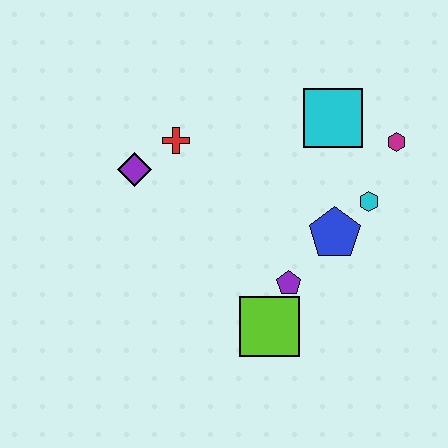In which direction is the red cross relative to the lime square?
The red cross is above the lime square.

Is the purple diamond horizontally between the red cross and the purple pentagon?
No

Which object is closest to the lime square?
The purple pentagon is closest to the lime square.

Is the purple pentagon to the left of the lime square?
No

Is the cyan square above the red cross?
Yes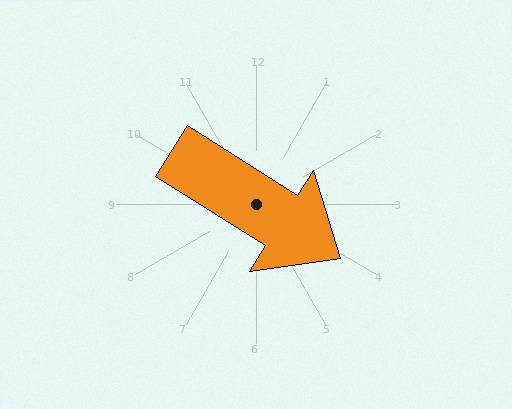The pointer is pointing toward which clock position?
Roughly 4 o'clock.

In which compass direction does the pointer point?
Southeast.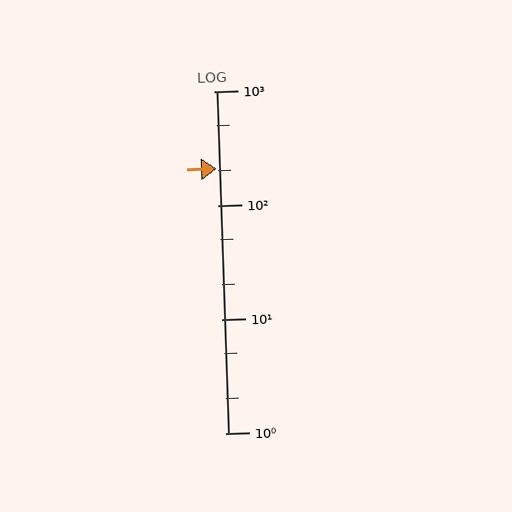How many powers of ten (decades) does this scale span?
The scale spans 3 decades, from 1 to 1000.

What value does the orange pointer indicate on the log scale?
The pointer indicates approximately 210.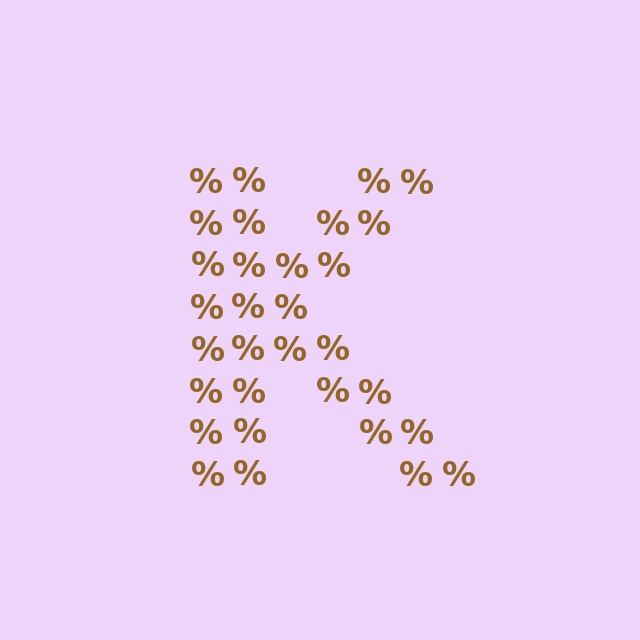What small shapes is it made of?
It is made of small percent signs.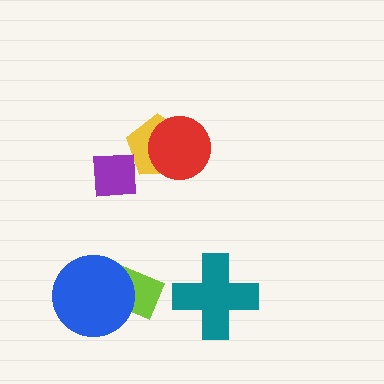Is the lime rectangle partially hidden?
Yes, it is partially covered by another shape.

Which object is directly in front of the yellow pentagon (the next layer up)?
The red circle is directly in front of the yellow pentagon.